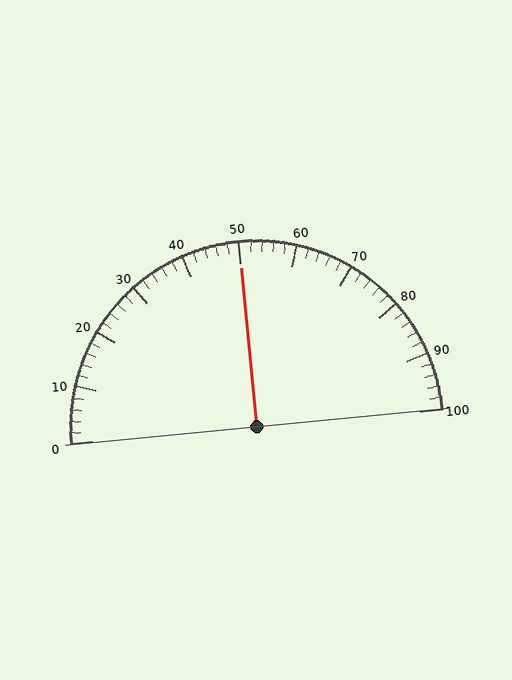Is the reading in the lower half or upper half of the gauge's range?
The reading is in the upper half of the range (0 to 100).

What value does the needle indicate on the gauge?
The needle indicates approximately 50.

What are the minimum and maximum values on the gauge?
The gauge ranges from 0 to 100.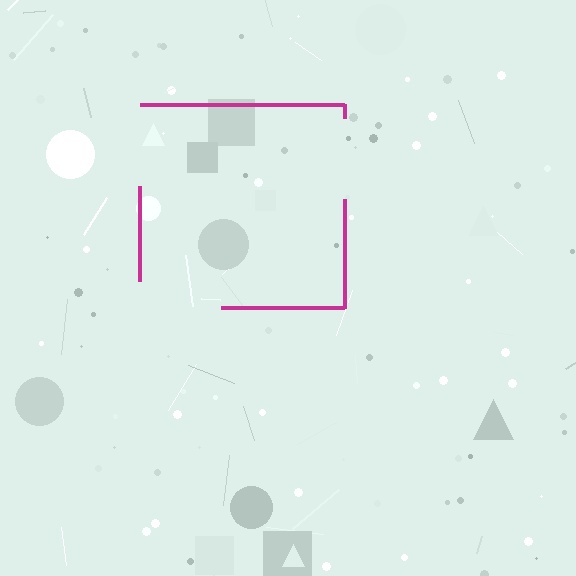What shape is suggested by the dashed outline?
The dashed outline suggests a square.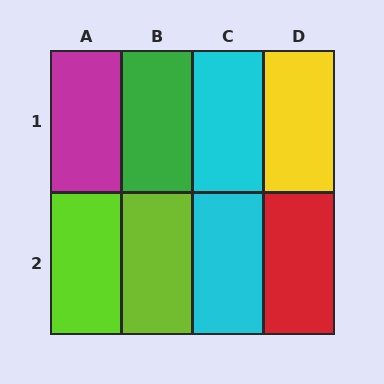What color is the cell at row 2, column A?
Lime.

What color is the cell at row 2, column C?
Cyan.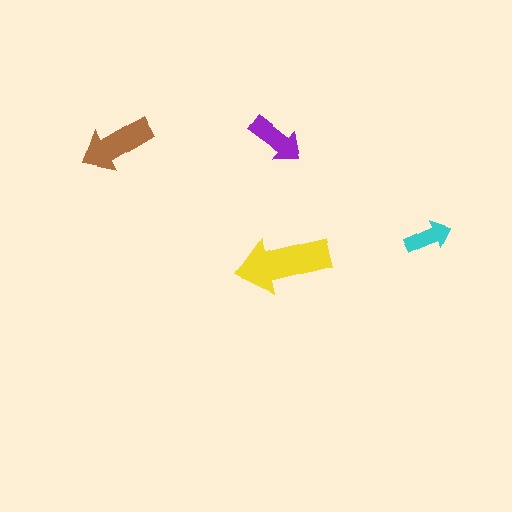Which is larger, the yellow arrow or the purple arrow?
The yellow one.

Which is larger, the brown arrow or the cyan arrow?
The brown one.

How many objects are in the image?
There are 4 objects in the image.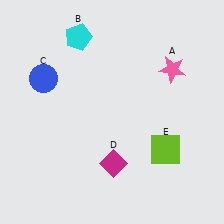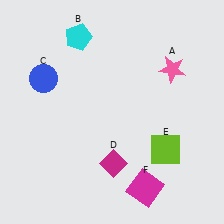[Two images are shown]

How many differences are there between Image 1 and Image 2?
There is 1 difference between the two images.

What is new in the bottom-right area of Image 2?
A magenta square (F) was added in the bottom-right area of Image 2.